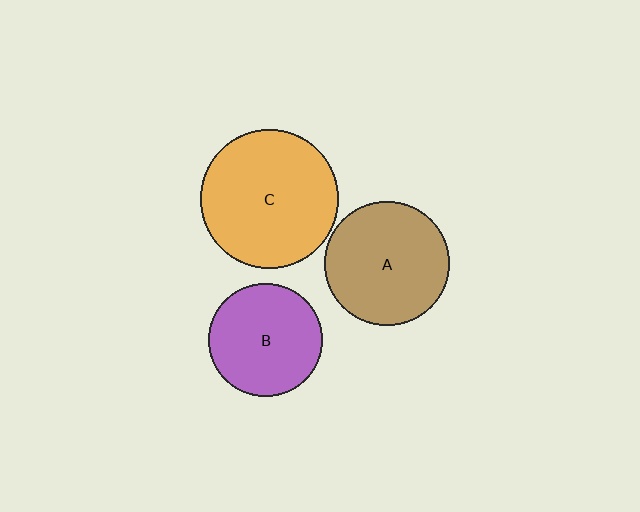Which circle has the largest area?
Circle C (orange).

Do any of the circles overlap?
No, none of the circles overlap.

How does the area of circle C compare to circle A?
Approximately 1.2 times.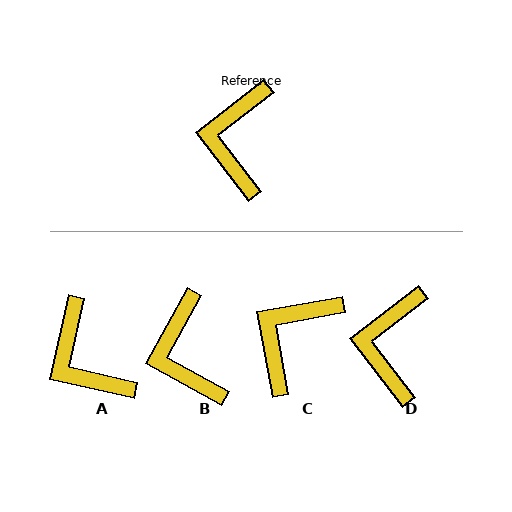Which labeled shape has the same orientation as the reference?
D.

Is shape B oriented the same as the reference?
No, it is off by about 24 degrees.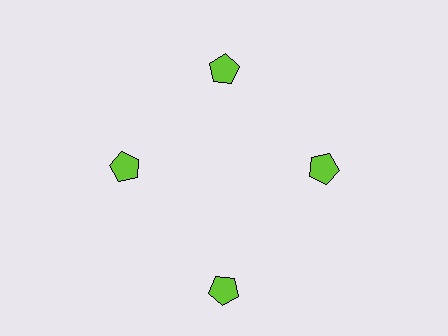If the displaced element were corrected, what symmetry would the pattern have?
It would have 4-fold rotational symmetry — the pattern would map onto itself every 90 degrees.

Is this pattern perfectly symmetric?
No. The 4 lime pentagons are arranged in a ring, but one element near the 6 o'clock position is pushed outward from the center, breaking the 4-fold rotational symmetry.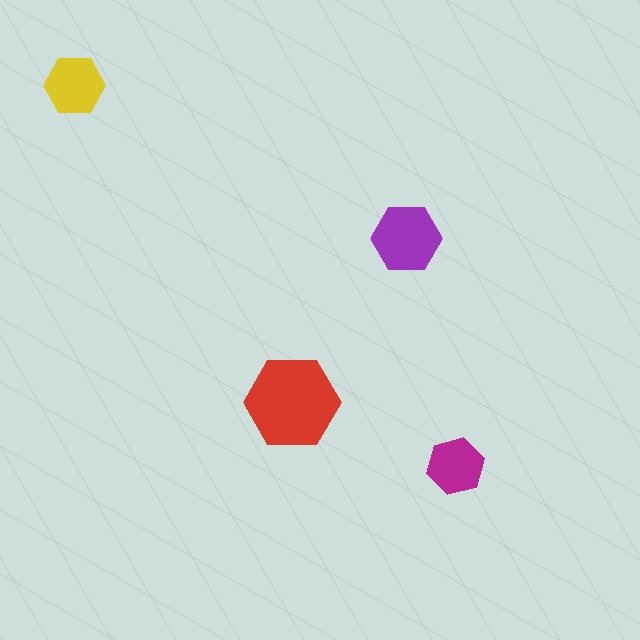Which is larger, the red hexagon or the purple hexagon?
The red one.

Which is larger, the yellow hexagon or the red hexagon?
The red one.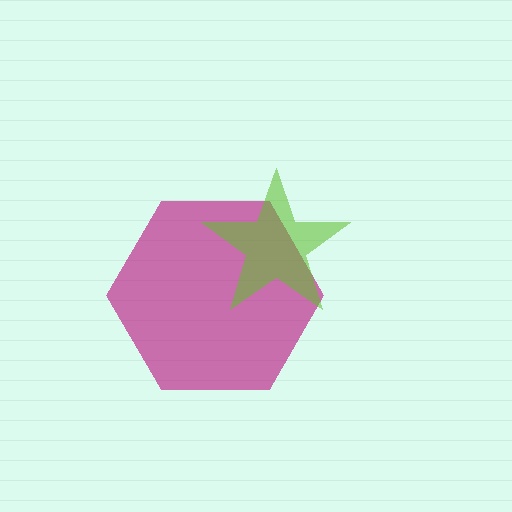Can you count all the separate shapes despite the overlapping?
Yes, there are 2 separate shapes.